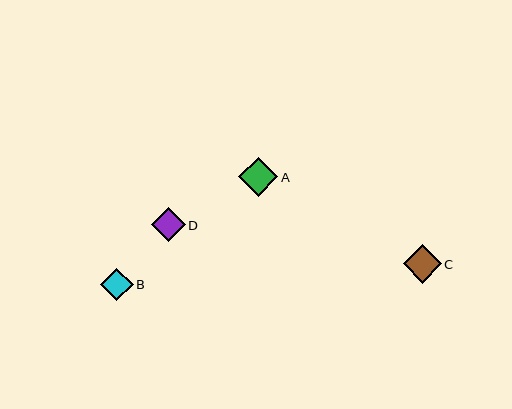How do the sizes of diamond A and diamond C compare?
Diamond A and diamond C are approximately the same size.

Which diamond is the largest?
Diamond A is the largest with a size of approximately 39 pixels.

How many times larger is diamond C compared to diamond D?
Diamond C is approximately 1.1 times the size of diamond D.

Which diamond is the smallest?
Diamond B is the smallest with a size of approximately 33 pixels.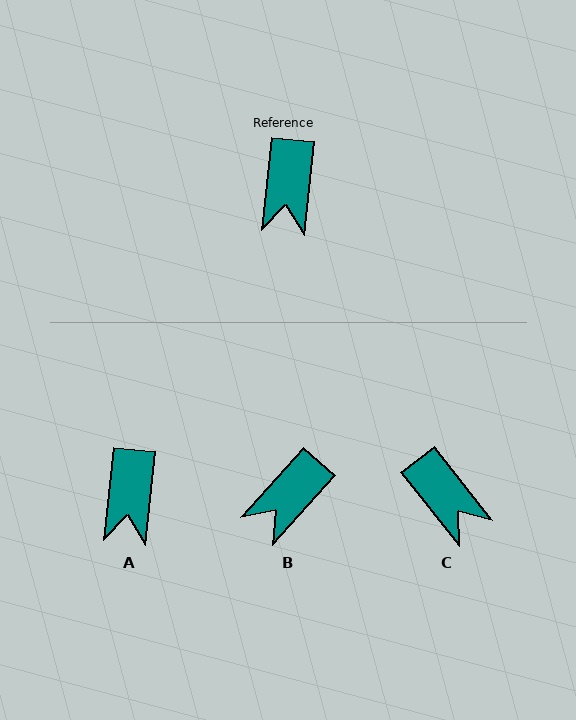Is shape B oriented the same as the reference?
No, it is off by about 36 degrees.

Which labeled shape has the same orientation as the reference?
A.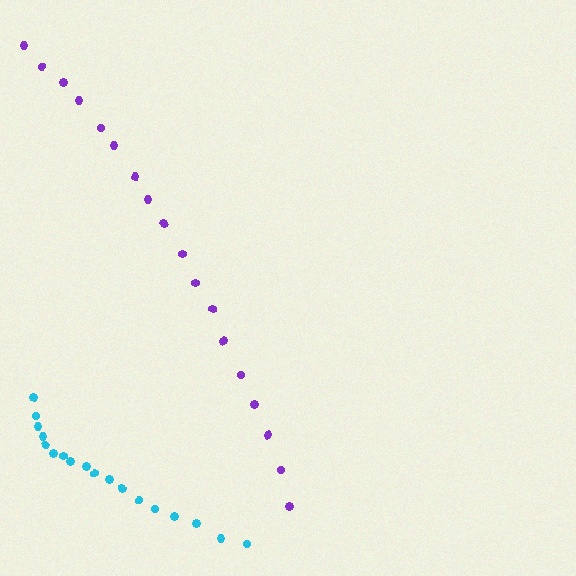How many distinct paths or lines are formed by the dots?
There are 2 distinct paths.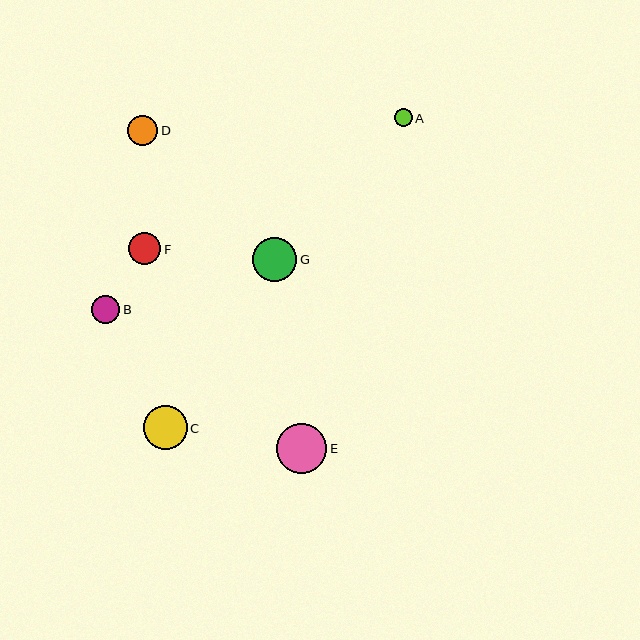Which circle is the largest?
Circle E is the largest with a size of approximately 50 pixels.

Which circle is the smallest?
Circle A is the smallest with a size of approximately 18 pixels.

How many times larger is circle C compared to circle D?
Circle C is approximately 1.5 times the size of circle D.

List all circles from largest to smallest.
From largest to smallest: E, G, C, F, D, B, A.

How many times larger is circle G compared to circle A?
Circle G is approximately 2.5 times the size of circle A.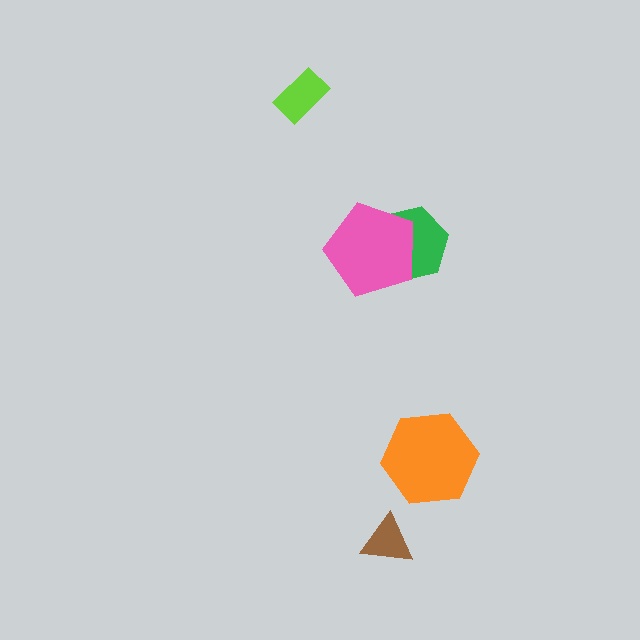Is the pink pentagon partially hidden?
No, no other shape covers it.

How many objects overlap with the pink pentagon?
1 object overlaps with the pink pentagon.